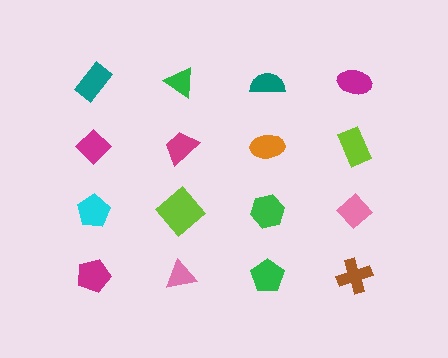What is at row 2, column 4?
A lime rectangle.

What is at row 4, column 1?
A magenta pentagon.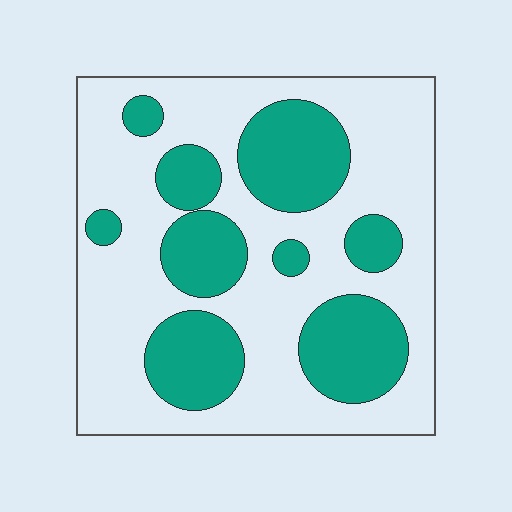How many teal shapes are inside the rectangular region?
9.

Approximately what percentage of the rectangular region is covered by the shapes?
Approximately 35%.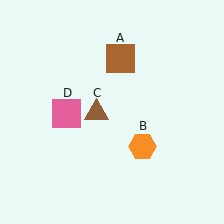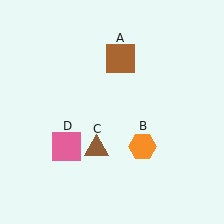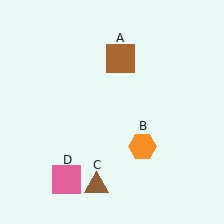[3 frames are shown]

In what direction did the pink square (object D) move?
The pink square (object D) moved down.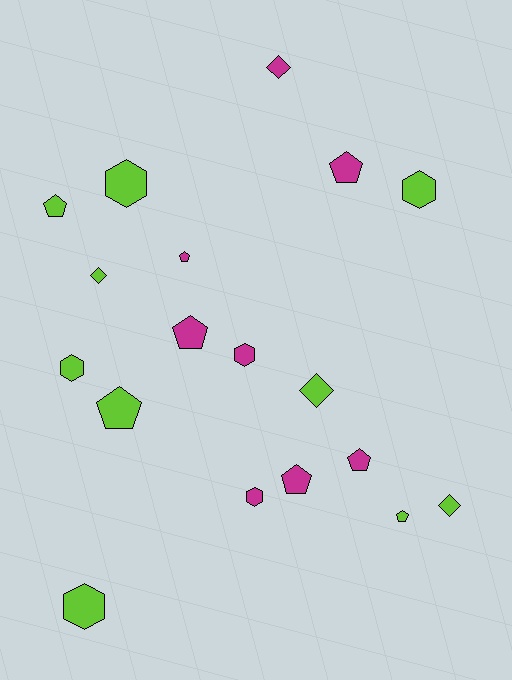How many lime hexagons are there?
There are 4 lime hexagons.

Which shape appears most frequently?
Pentagon, with 8 objects.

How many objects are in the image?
There are 18 objects.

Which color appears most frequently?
Lime, with 10 objects.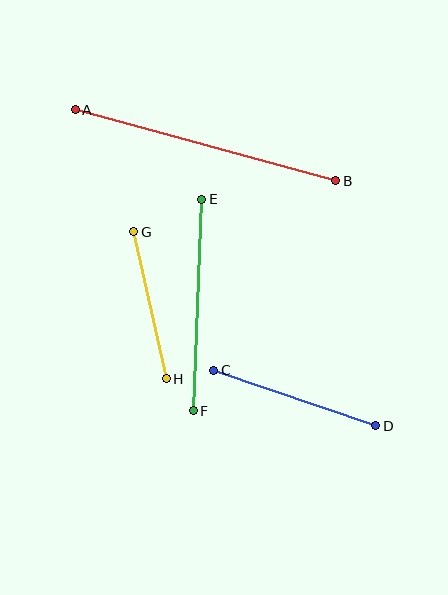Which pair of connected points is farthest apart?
Points A and B are farthest apart.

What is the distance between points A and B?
The distance is approximately 270 pixels.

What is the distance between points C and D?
The distance is approximately 171 pixels.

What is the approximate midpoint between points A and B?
The midpoint is at approximately (205, 145) pixels.